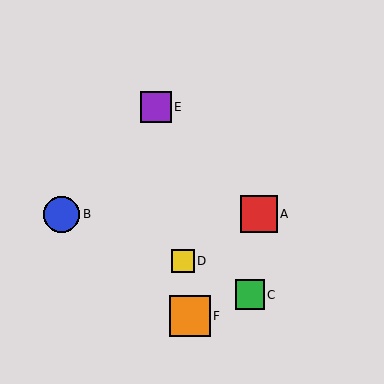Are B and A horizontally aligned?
Yes, both are at y≈214.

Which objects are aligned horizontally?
Objects A, B are aligned horizontally.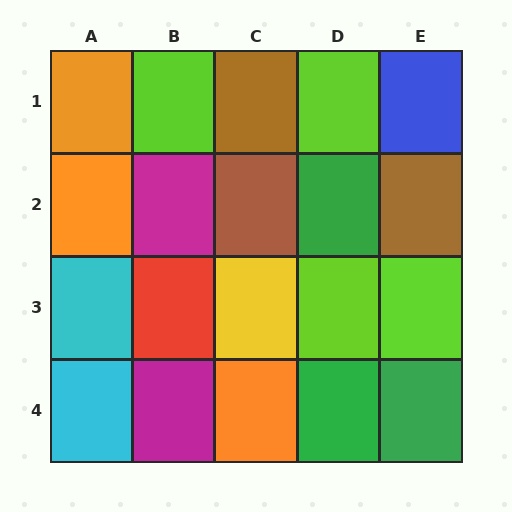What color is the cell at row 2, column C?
Brown.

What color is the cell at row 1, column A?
Orange.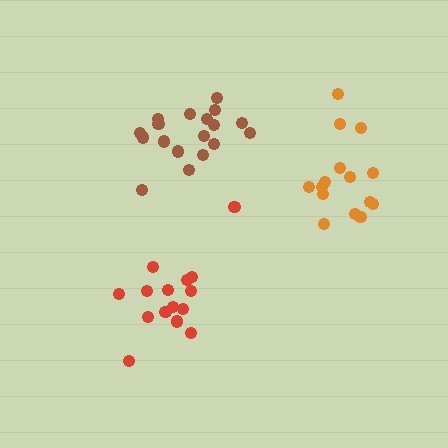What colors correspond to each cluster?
The clusters are colored: brown, orange, red.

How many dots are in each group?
Group 1: 18 dots, Group 2: 15 dots, Group 3: 15 dots (48 total).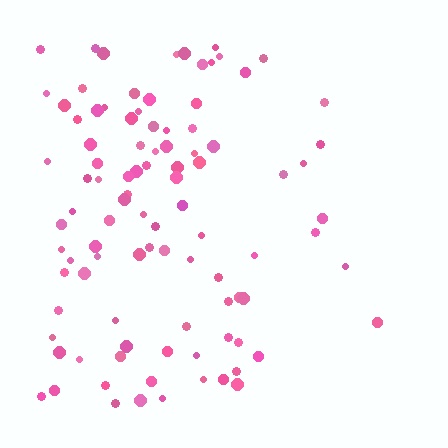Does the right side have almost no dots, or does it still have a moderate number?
Still a moderate number, just noticeably fewer than the left.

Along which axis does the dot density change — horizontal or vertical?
Horizontal.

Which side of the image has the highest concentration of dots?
The left.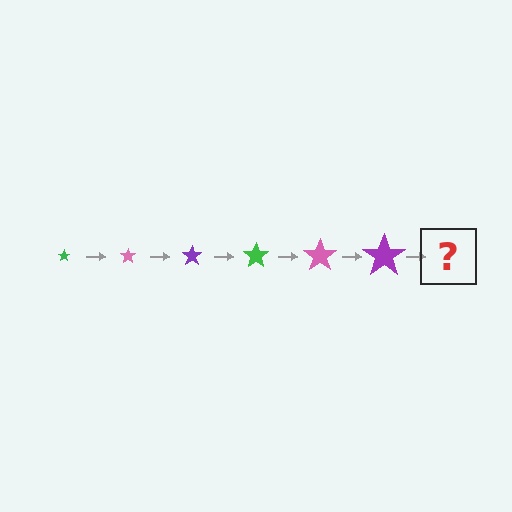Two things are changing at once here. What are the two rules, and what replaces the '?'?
The two rules are that the star grows larger each step and the color cycles through green, pink, and purple. The '?' should be a green star, larger than the previous one.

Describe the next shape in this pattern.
It should be a green star, larger than the previous one.